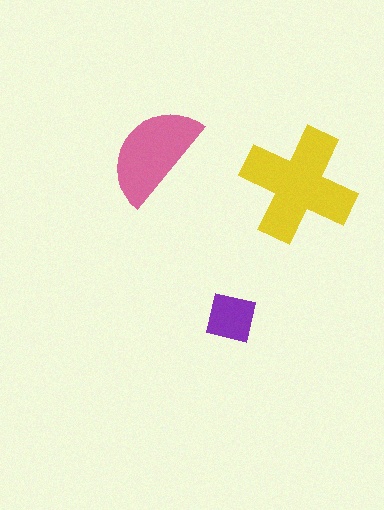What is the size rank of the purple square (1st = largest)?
3rd.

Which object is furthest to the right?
The yellow cross is rightmost.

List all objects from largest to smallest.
The yellow cross, the pink semicircle, the purple square.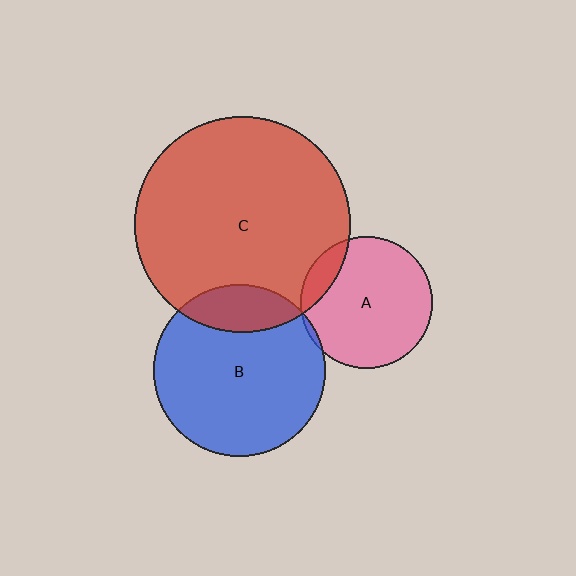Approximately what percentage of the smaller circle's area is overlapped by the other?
Approximately 5%.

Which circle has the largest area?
Circle C (red).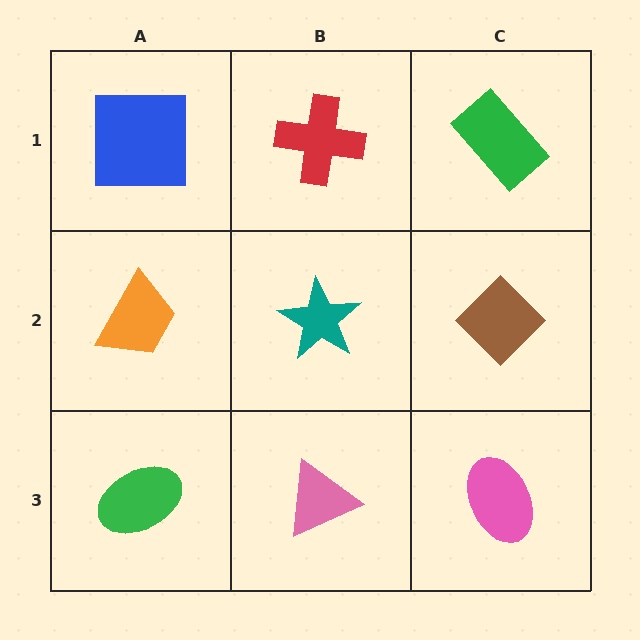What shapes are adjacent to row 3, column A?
An orange trapezoid (row 2, column A), a pink triangle (row 3, column B).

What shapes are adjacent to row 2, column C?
A green rectangle (row 1, column C), a pink ellipse (row 3, column C), a teal star (row 2, column B).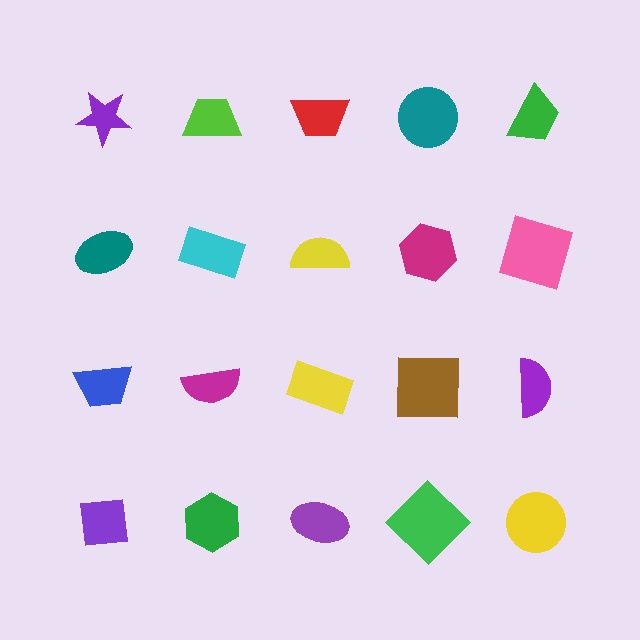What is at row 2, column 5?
A pink square.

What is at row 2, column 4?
A magenta hexagon.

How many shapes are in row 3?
5 shapes.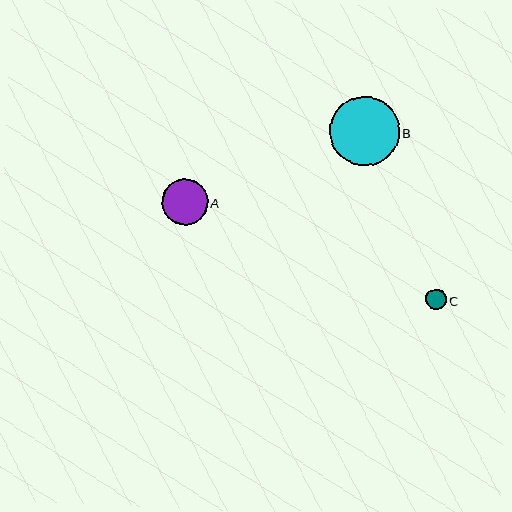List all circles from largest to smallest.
From largest to smallest: B, A, C.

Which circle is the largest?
Circle B is the largest with a size of approximately 69 pixels.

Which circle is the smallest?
Circle C is the smallest with a size of approximately 20 pixels.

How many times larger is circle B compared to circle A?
Circle B is approximately 1.5 times the size of circle A.